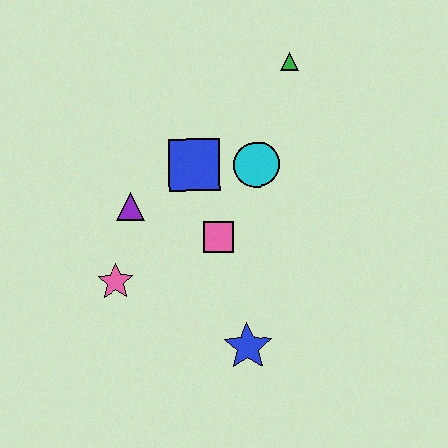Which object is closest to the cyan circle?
The blue square is closest to the cyan circle.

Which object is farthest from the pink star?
The green triangle is farthest from the pink star.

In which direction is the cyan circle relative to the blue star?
The cyan circle is above the blue star.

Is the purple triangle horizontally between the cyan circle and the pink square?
No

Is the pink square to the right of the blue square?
Yes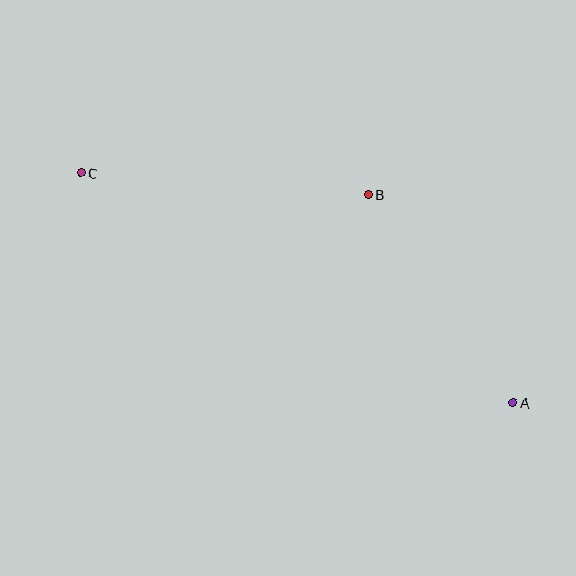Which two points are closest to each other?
Points A and B are closest to each other.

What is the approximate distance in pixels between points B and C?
The distance between B and C is approximately 289 pixels.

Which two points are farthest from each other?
Points A and C are farthest from each other.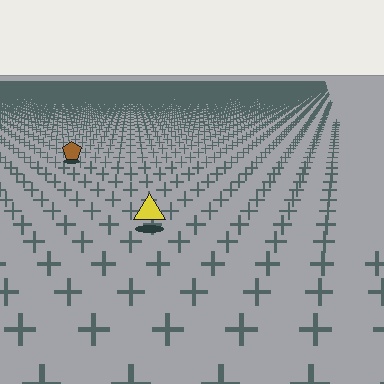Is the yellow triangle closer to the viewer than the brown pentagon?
Yes. The yellow triangle is closer — you can tell from the texture gradient: the ground texture is coarser near it.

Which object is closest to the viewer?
The yellow triangle is closest. The texture marks near it are larger and more spread out.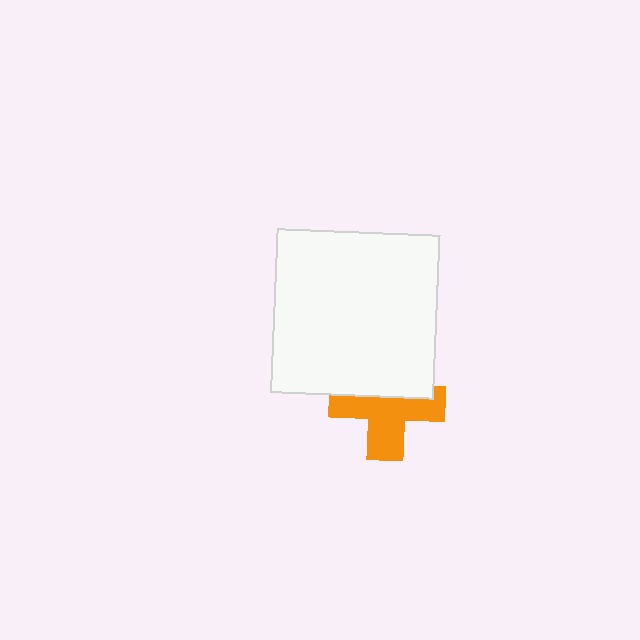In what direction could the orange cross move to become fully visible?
The orange cross could move down. That would shift it out from behind the white square entirely.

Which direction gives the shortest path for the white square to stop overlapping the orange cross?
Moving up gives the shortest separation.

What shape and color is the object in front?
The object in front is a white square.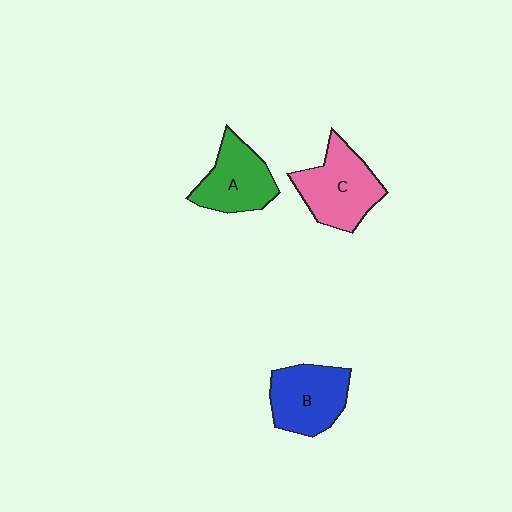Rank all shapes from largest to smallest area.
From largest to smallest: C (pink), B (blue), A (green).